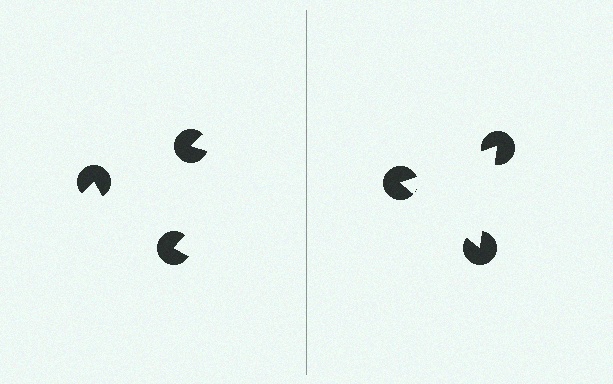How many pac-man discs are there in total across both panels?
6 — 3 on each side.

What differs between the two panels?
The pac-man discs are positioned identically on both sides; only the wedge orientations differ. On the right they align to a triangle; on the left they are misaligned.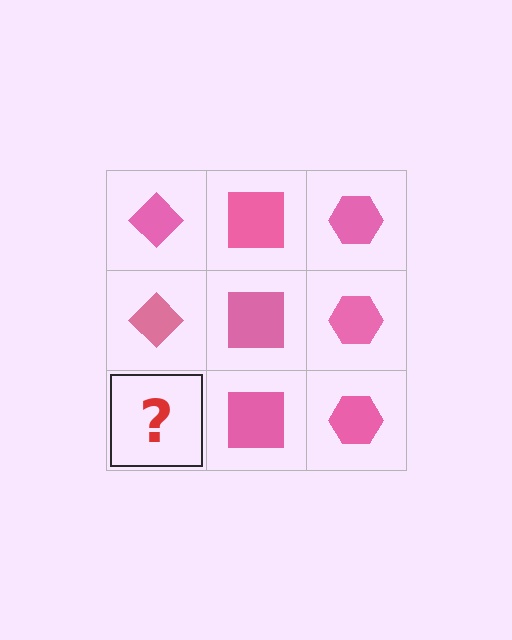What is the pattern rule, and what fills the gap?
The rule is that each column has a consistent shape. The gap should be filled with a pink diamond.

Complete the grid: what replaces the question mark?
The question mark should be replaced with a pink diamond.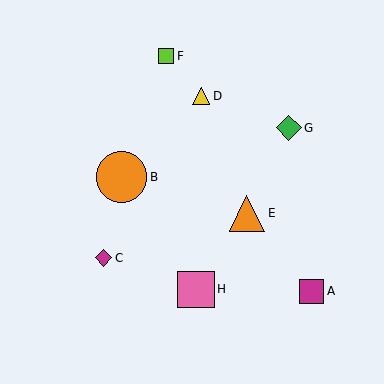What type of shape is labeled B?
Shape B is an orange circle.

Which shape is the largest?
The orange circle (labeled B) is the largest.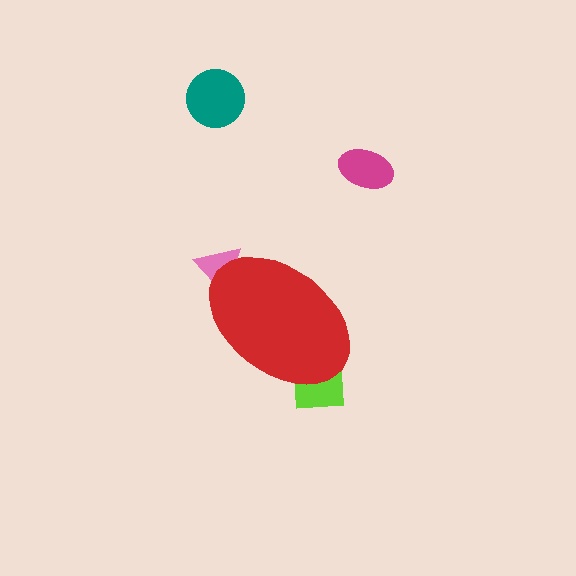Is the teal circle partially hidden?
No, the teal circle is fully visible.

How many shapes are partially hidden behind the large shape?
2 shapes are partially hidden.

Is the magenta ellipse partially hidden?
No, the magenta ellipse is fully visible.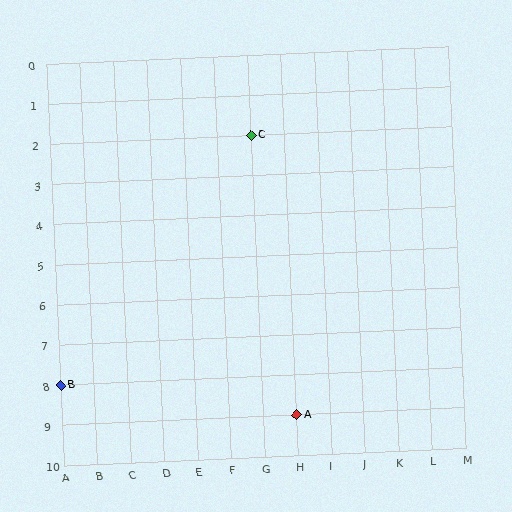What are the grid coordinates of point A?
Point A is at grid coordinates (H, 9).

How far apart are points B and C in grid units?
Points B and C are 6 columns and 6 rows apart (about 8.5 grid units diagonally).